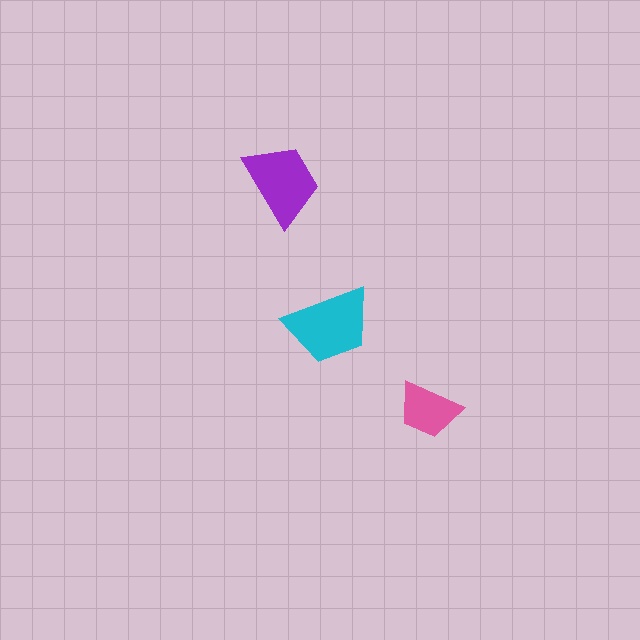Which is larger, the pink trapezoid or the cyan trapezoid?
The cyan one.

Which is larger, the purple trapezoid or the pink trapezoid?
The purple one.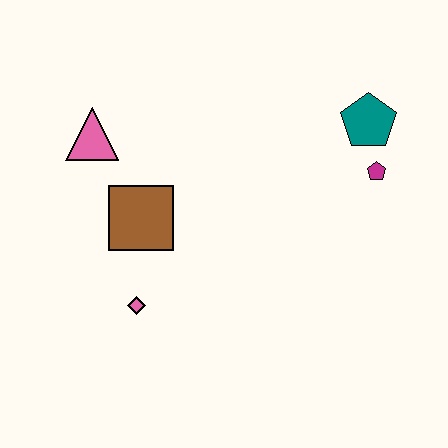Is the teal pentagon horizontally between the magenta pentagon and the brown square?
Yes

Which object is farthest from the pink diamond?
The teal pentagon is farthest from the pink diamond.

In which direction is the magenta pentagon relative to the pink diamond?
The magenta pentagon is to the right of the pink diamond.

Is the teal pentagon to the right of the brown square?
Yes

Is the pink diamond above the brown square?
No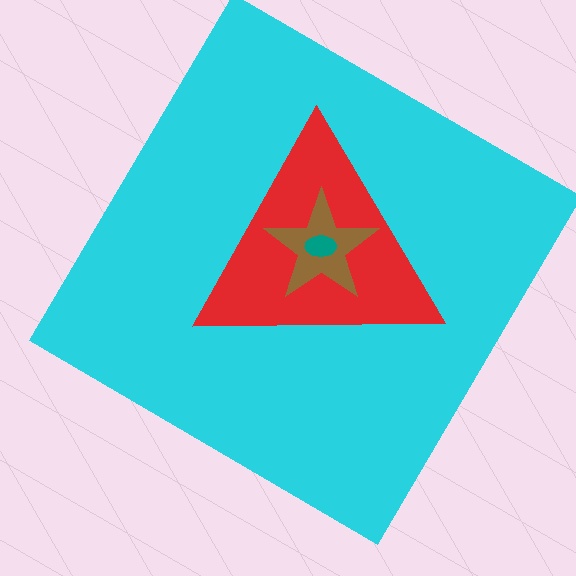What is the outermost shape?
The cyan diamond.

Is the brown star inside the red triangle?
Yes.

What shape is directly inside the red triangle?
The brown star.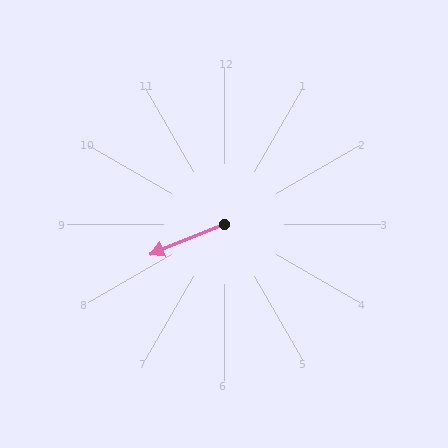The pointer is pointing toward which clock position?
Roughly 8 o'clock.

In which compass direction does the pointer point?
West.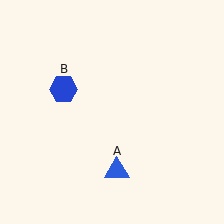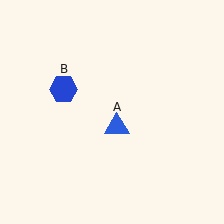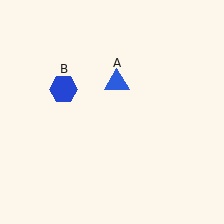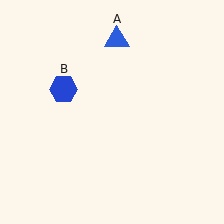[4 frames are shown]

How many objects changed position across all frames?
1 object changed position: blue triangle (object A).